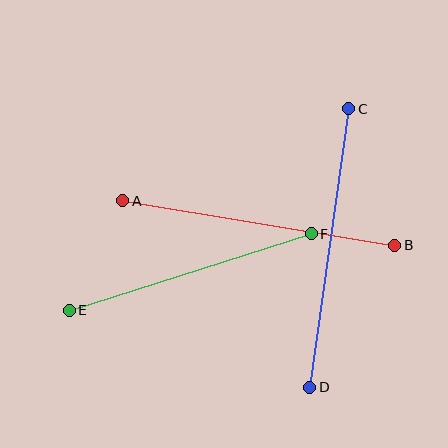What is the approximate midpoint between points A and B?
The midpoint is at approximately (259, 223) pixels.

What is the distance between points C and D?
The distance is approximately 281 pixels.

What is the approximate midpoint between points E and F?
The midpoint is at approximately (190, 272) pixels.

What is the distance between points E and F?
The distance is approximately 254 pixels.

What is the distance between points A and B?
The distance is approximately 276 pixels.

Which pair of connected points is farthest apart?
Points C and D are farthest apart.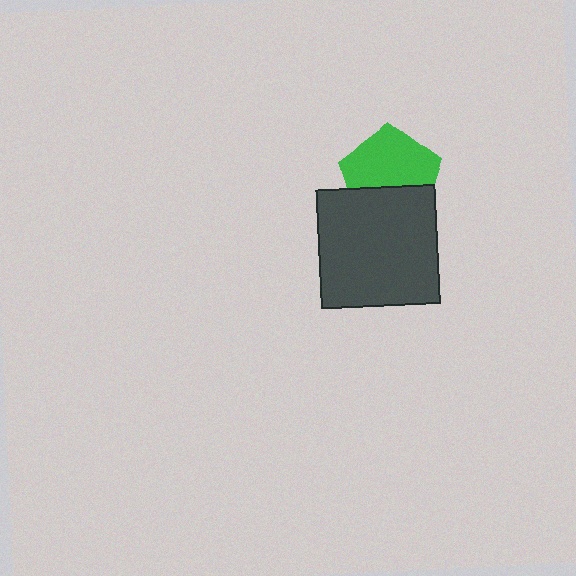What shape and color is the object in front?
The object in front is a dark gray square.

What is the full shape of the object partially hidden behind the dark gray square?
The partially hidden object is a green pentagon.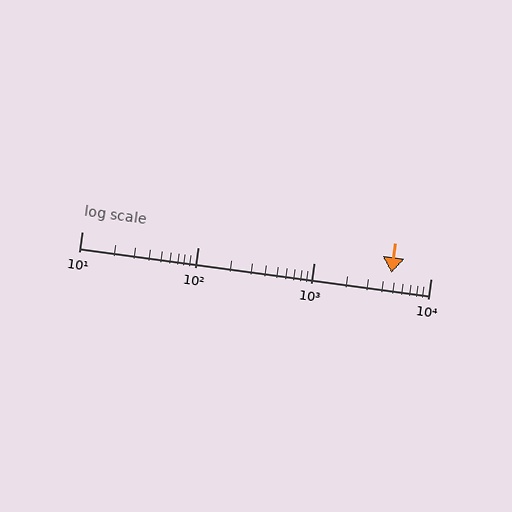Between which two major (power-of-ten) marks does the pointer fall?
The pointer is between 1000 and 10000.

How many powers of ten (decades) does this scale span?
The scale spans 3 decades, from 10 to 10000.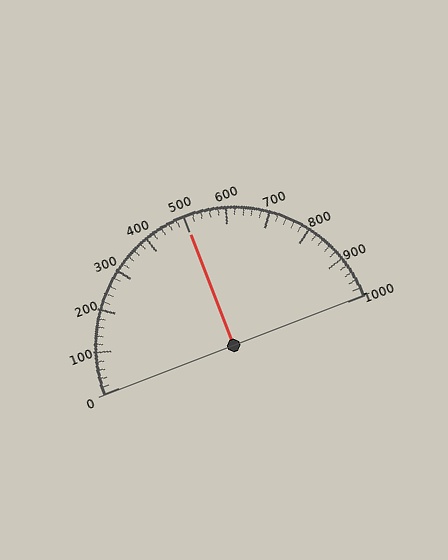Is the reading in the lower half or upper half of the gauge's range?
The reading is in the upper half of the range (0 to 1000).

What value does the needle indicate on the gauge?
The needle indicates approximately 500.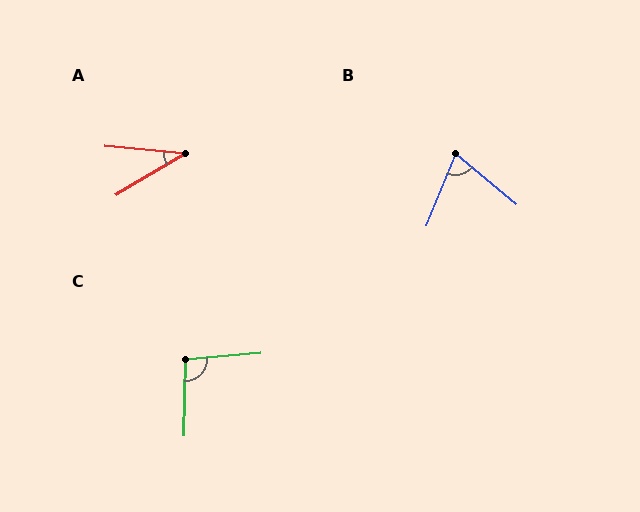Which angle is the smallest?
A, at approximately 36 degrees.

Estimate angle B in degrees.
Approximately 73 degrees.